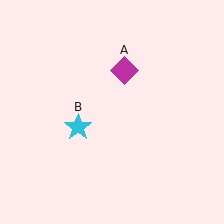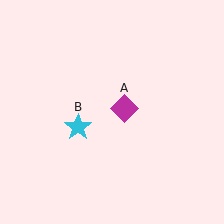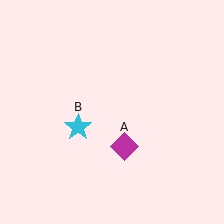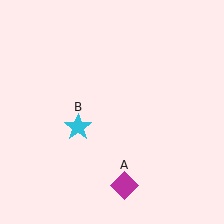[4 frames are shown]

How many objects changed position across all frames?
1 object changed position: magenta diamond (object A).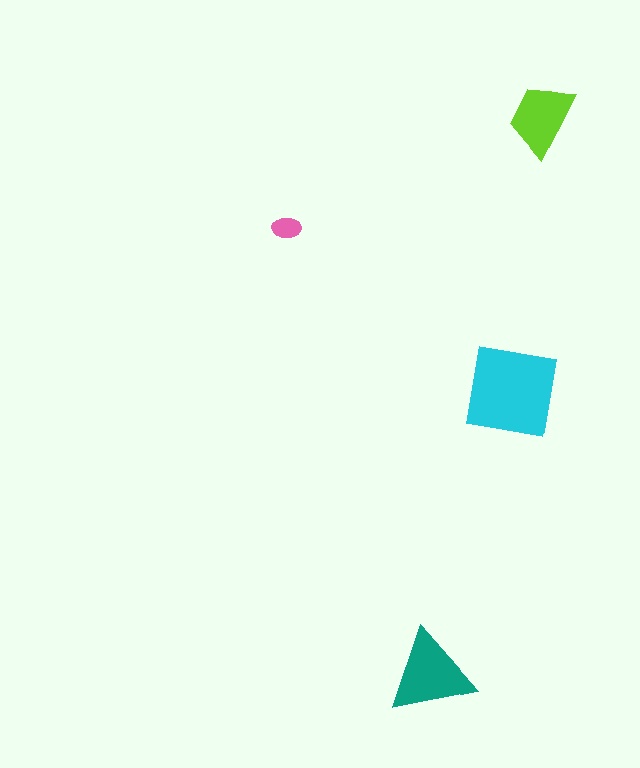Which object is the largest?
The cyan square.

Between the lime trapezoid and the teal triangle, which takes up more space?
The teal triangle.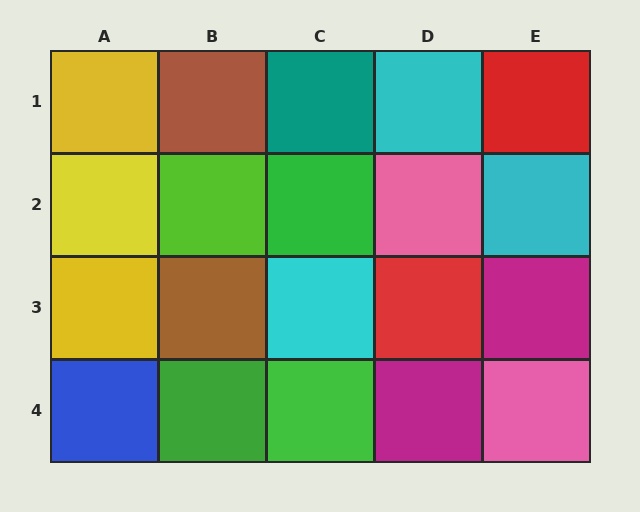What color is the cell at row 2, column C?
Green.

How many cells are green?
3 cells are green.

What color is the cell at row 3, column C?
Cyan.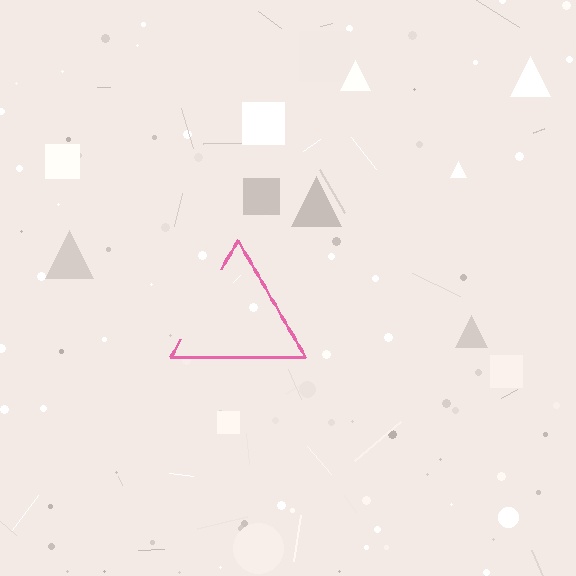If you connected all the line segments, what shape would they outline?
They would outline a triangle.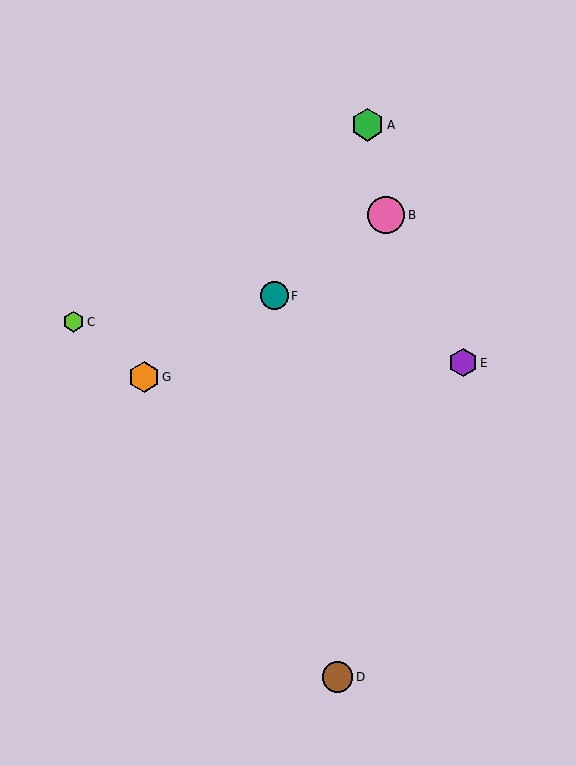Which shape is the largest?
The pink circle (labeled B) is the largest.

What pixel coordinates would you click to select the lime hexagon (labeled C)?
Click at (73, 322) to select the lime hexagon C.